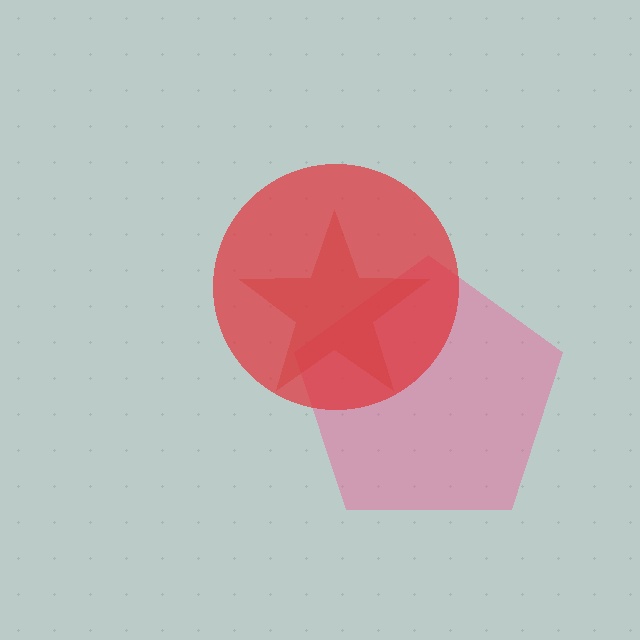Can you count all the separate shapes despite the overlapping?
Yes, there are 3 separate shapes.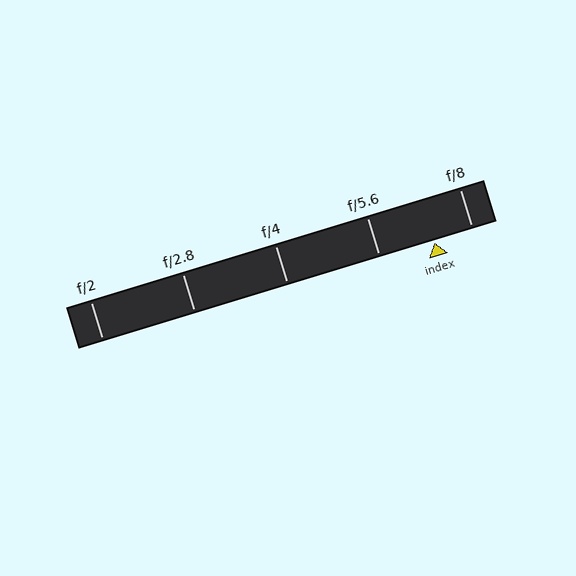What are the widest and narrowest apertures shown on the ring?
The widest aperture shown is f/2 and the narrowest is f/8.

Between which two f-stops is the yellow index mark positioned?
The index mark is between f/5.6 and f/8.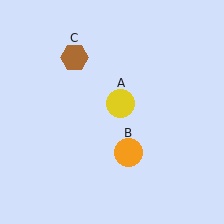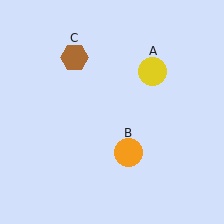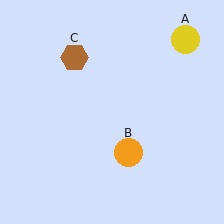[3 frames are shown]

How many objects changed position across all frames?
1 object changed position: yellow circle (object A).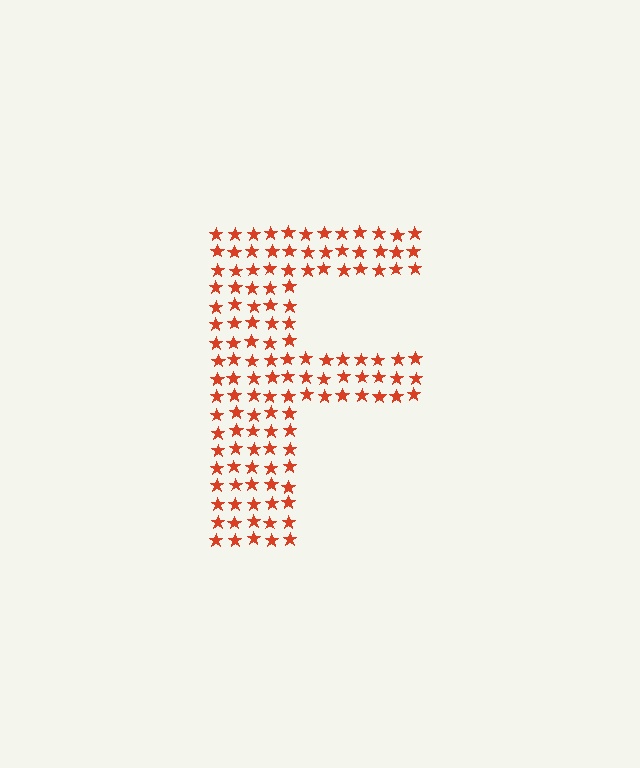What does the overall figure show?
The overall figure shows the letter F.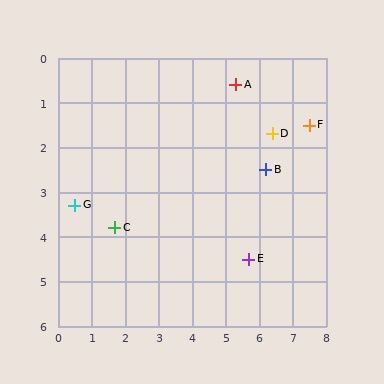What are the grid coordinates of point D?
Point D is at approximately (6.4, 1.7).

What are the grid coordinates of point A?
Point A is at approximately (5.3, 0.6).